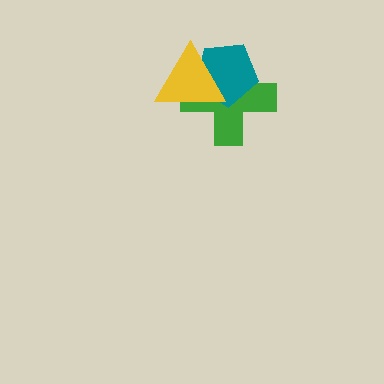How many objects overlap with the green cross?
2 objects overlap with the green cross.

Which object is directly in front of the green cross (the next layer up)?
The teal pentagon is directly in front of the green cross.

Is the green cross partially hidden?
Yes, it is partially covered by another shape.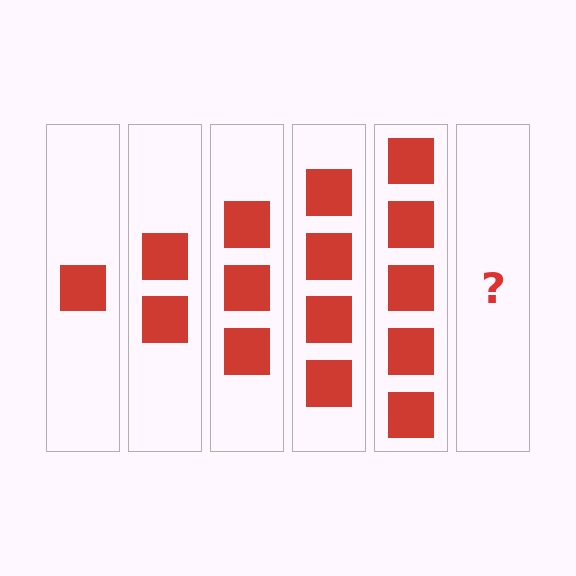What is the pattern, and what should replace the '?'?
The pattern is that each step adds one more square. The '?' should be 6 squares.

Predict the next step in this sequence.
The next step is 6 squares.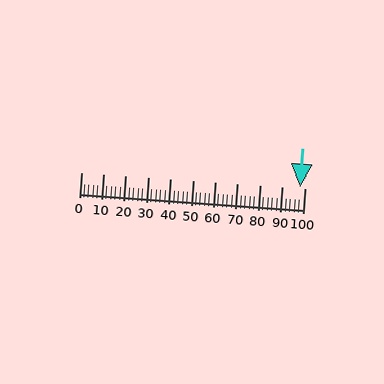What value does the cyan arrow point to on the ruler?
The cyan arrow points to approximately 98.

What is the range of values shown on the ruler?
The ruler shows values from 0 to 100.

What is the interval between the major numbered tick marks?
The major tick marks are spaced 10 units apart.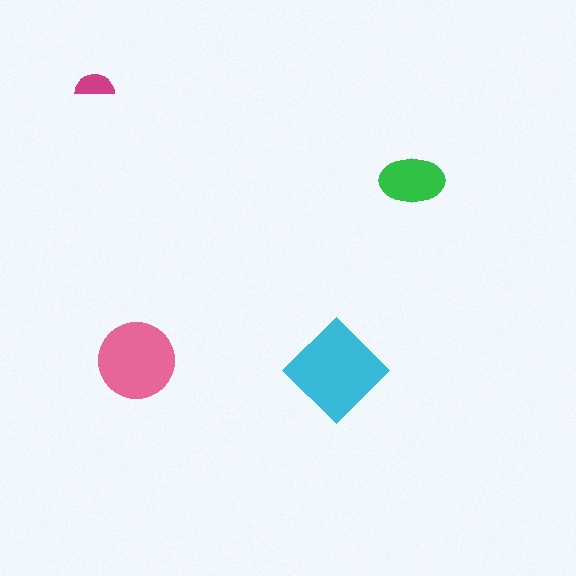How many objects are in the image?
There are 4 objects in the image.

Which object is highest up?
The magenta semicircle is topmost.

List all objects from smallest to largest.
The magenta semicircle, the green ellipse, the pink circle, the cyan diamond.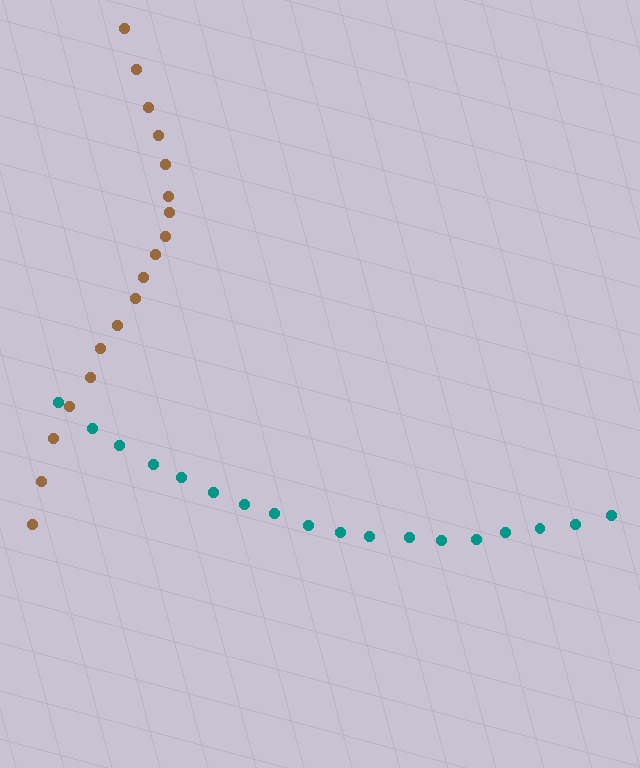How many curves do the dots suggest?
There are 2 distinct paths.